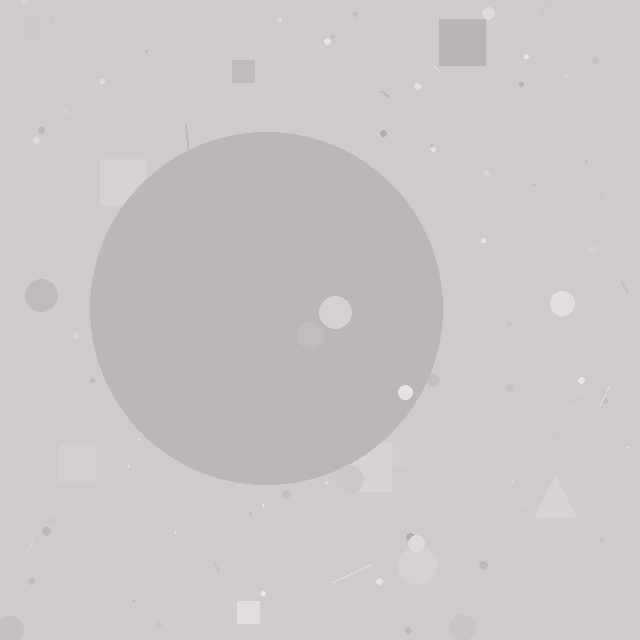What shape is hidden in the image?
A circle is hidden in the image.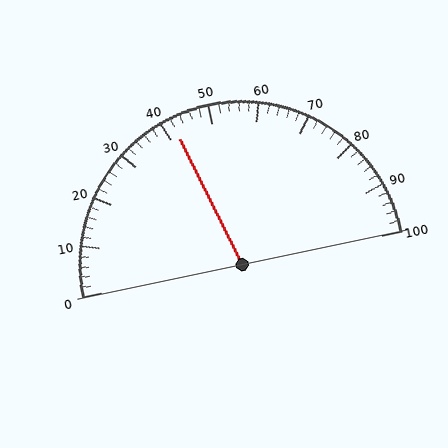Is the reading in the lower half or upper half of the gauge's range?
The reading is in the lower half of the range (0 to 100).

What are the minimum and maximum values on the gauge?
The gauge ranges from 0 to 100.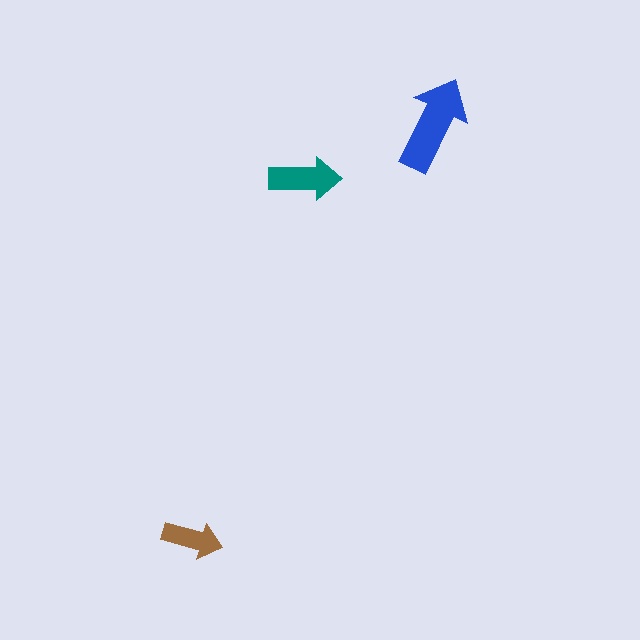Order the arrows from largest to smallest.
the blue one, the teal one, the brown one.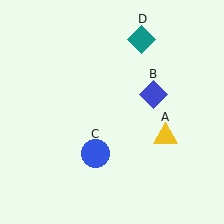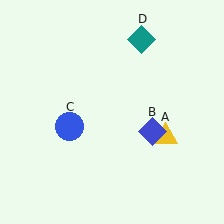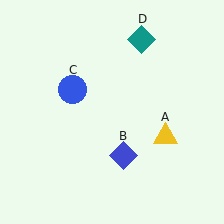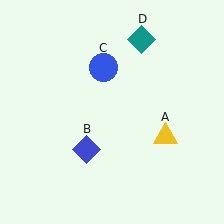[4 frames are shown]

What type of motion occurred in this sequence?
The blue diamond (object B), blue circle (object C) rotated clockwise around the center of the scene.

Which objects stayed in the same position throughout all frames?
Yellow triangle (object A) and teal diamond (object D) remained stationary.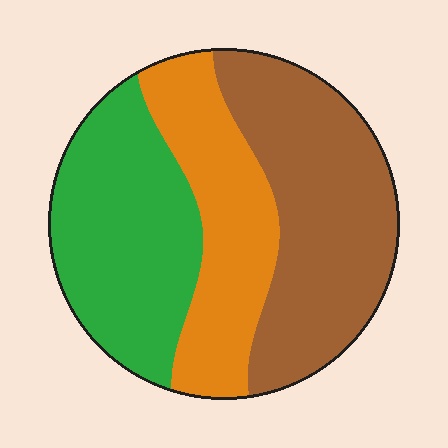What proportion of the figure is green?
Green takes up between a third and a half of the figure.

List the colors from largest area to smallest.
From largest to smallest: brown, green, orange.